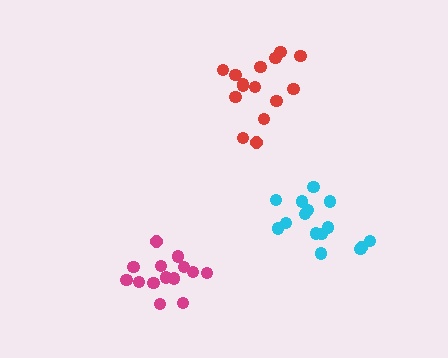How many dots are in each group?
Group 1: 15 dots, Group 2: 15 dots, Group 3: 14 dots (44 total).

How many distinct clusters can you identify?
There are 3 distinct clusters.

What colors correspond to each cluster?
The clusters are colored: cyan, red, magenta.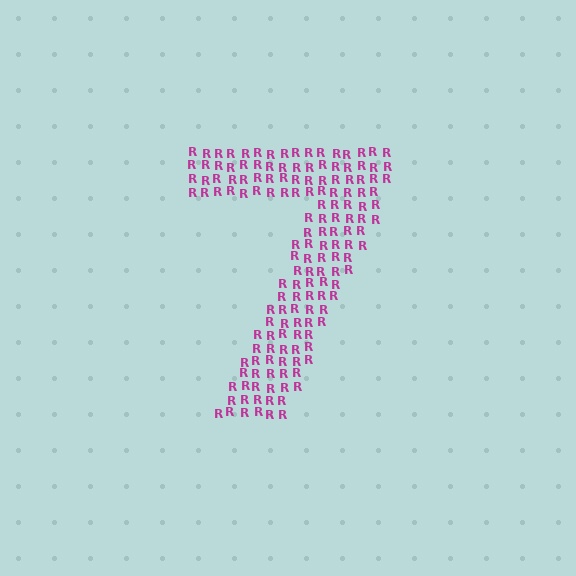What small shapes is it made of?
It is made of small letter R's.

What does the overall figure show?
The overall figure shows the digit 7.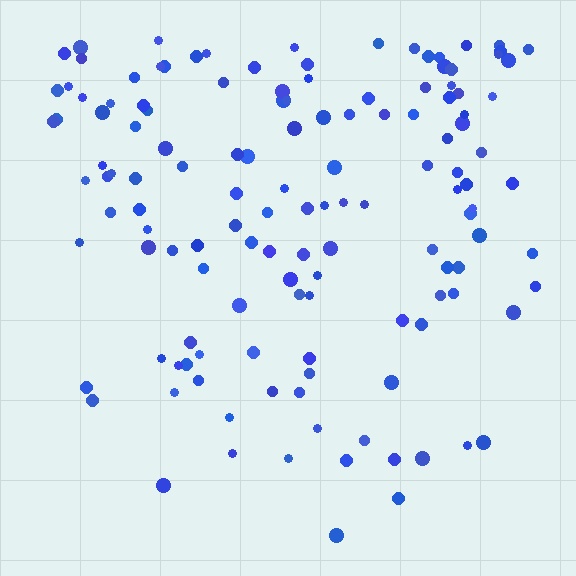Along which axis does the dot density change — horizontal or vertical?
Vertical.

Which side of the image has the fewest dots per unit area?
The bottom.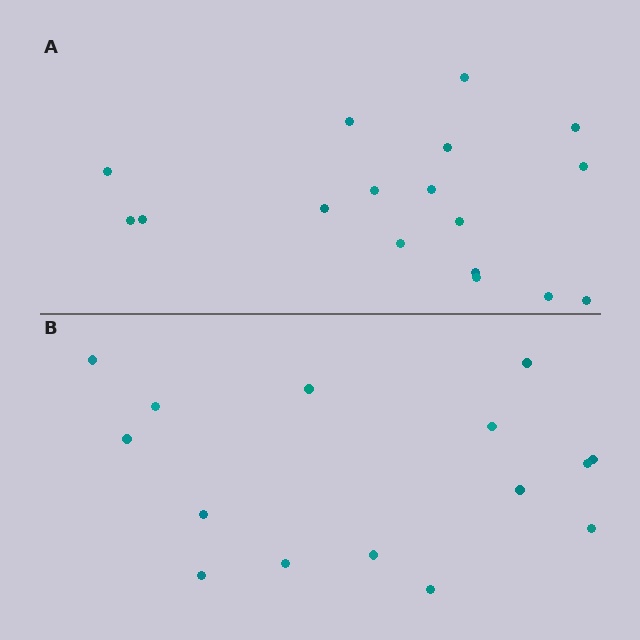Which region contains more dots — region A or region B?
Region A (the top region) has more dots.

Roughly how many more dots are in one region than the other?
Region A has just a few more — roughly 2 or 3 more dots than region B.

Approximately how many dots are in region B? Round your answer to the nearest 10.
About 20 dots. (The exact count is 15, which rounds to 20.)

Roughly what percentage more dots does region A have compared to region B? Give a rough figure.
About 15% more.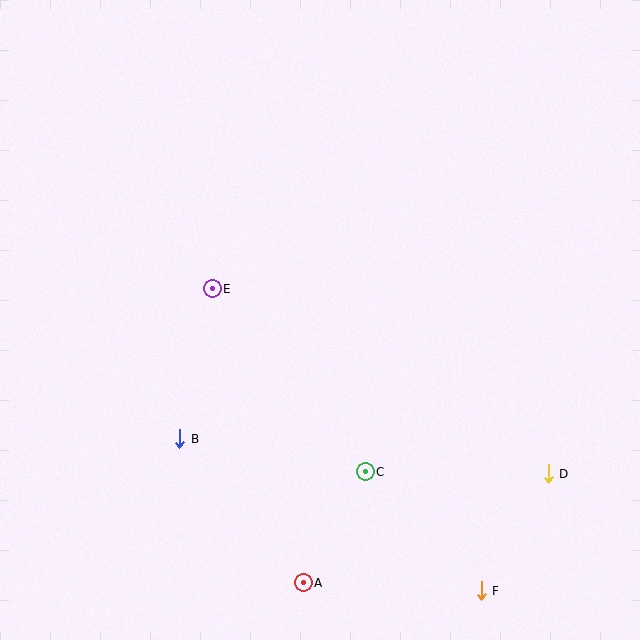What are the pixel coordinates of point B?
Point B is at (180, 439).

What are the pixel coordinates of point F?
Point F is at (481, 591).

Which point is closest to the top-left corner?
Point E is closest to the top-left corner.